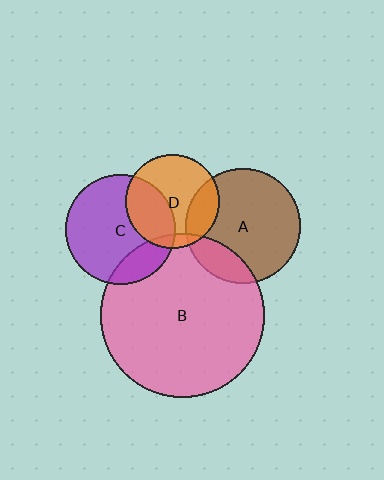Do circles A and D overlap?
Yes.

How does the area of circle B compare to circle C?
Approximately 2.2 times.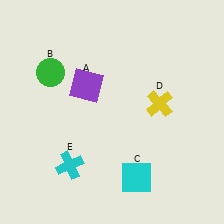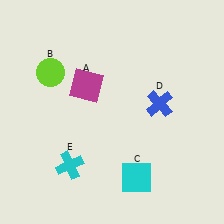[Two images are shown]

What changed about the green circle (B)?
In Image 1, B is green. In Image 2, it changed to lime.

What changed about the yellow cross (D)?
In Image 1, D is yellow. In Image 2, it changed to blue.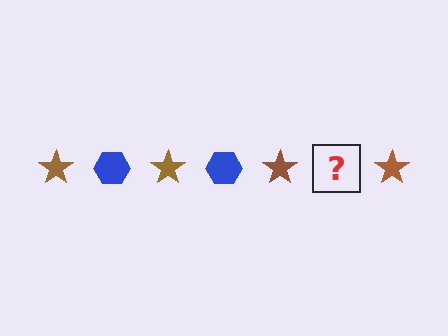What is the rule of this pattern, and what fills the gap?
The rule is that the pattern alternates between brown star and blue hexagon. The gap should be filled with a blue hexagon.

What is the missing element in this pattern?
The missing element is a blue hexagon.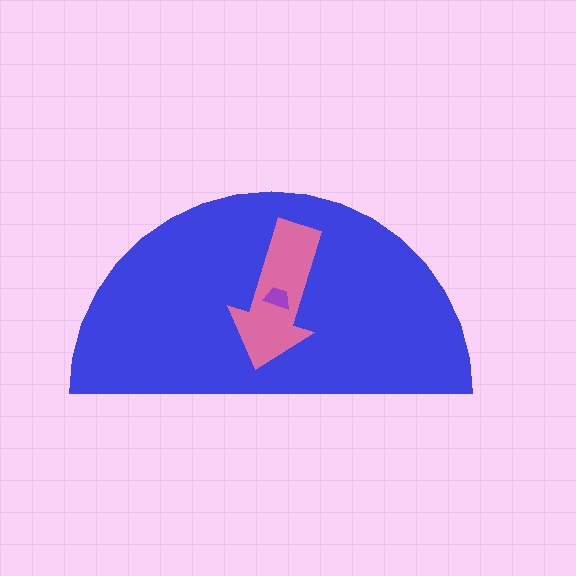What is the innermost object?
The purple trapezoid.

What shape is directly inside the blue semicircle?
The pink arrow.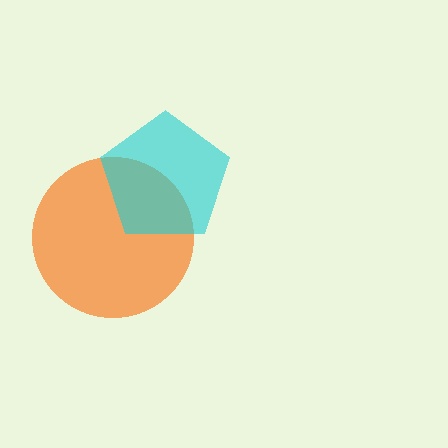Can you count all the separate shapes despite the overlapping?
Yes, there are 2 separate shapes.